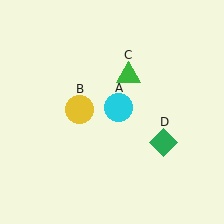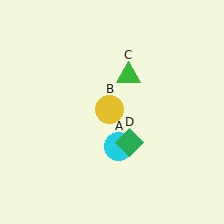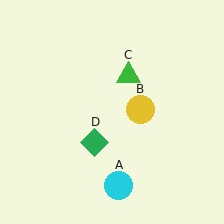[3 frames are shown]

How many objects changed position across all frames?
3 objects changed position: cyan circle (object A), yellow circle (object B), green diamond (object D).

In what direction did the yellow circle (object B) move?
The yellow circle (object B) moved right.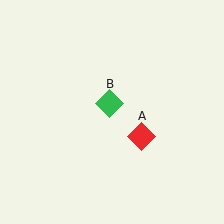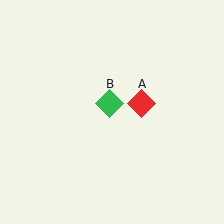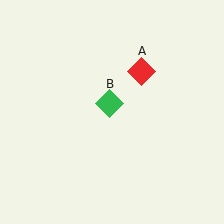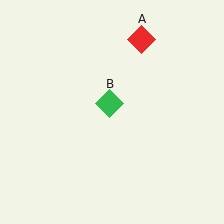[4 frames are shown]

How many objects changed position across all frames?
1 object changed position: red diamond (object A).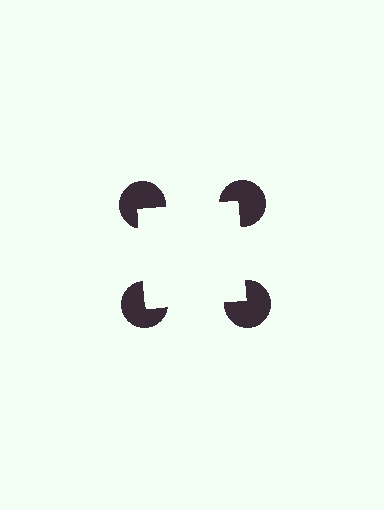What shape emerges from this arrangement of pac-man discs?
An illusory square — its edges are inferred from the aligned wedge cuts in the pac-man discs, not physically drawn.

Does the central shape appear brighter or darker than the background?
It typically appears slightly brighter than the background, even though no actual brightness change is drawn.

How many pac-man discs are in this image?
There are 4 — one at each vertex of the illusory square.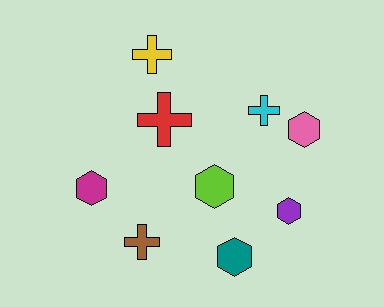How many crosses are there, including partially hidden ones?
There are 4 crosses.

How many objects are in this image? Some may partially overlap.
There are 9 objects.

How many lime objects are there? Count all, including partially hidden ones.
There is 1 lime object.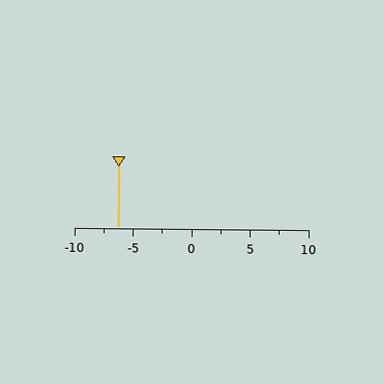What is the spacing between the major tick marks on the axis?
The major ticks are spaced 5 apart.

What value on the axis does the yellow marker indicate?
The marker indicates approximately -6.2.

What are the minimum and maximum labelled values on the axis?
The axis runs from -10 to 10.